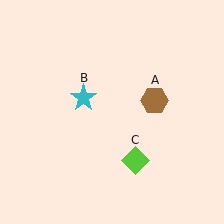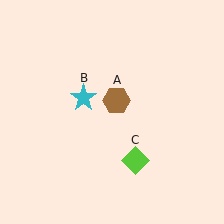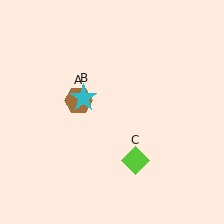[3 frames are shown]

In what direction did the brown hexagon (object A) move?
The brown hexagon (object A) moved left.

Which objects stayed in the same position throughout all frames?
Cyan star (object B) and lime diamond (object C) remained stationary.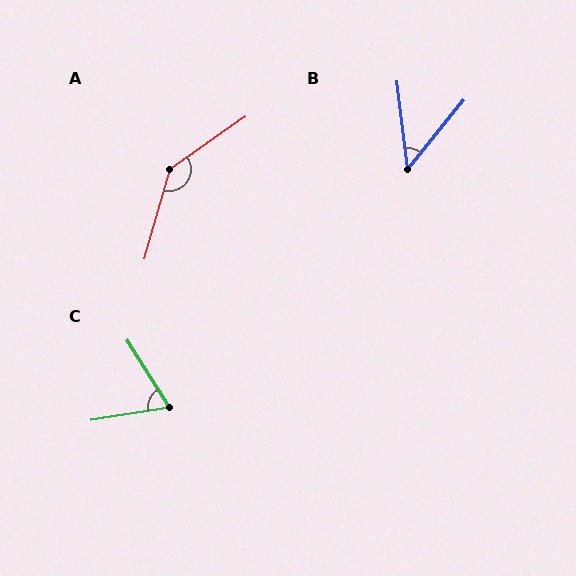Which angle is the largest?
A, at approximately 141 degrees.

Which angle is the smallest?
B, at approximately 45 degrees.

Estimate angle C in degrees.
Approximately 66 degrees.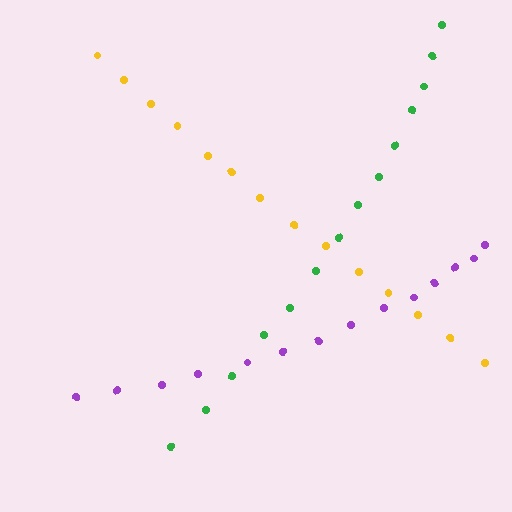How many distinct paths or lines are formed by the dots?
There are 3 distinct paths.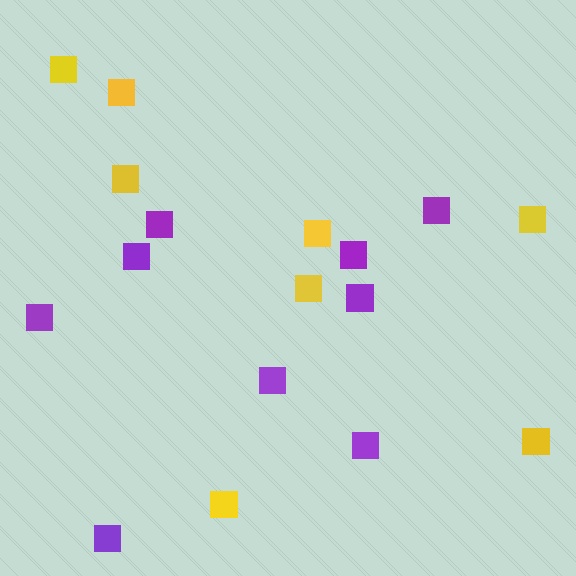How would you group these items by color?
There are 2 groups: one group of yellow squares (8) and one group of purple squares (9).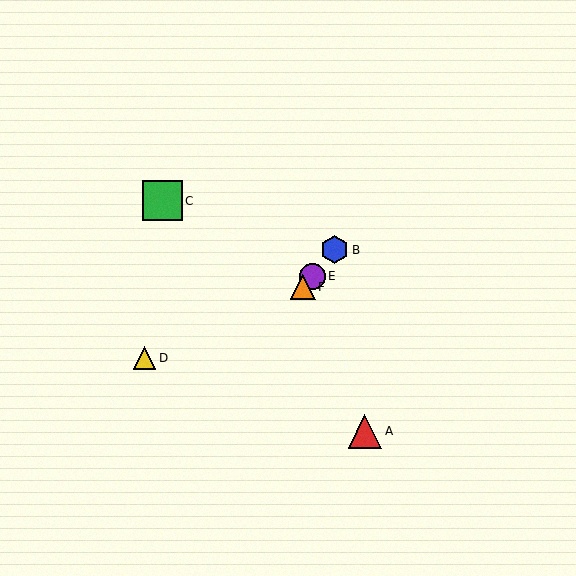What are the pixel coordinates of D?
Object D is at (144, 358).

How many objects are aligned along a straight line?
3 objects (B, E, F) are aligned along a straight line.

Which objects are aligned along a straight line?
Objects B, E, F are aligned along a straight line.